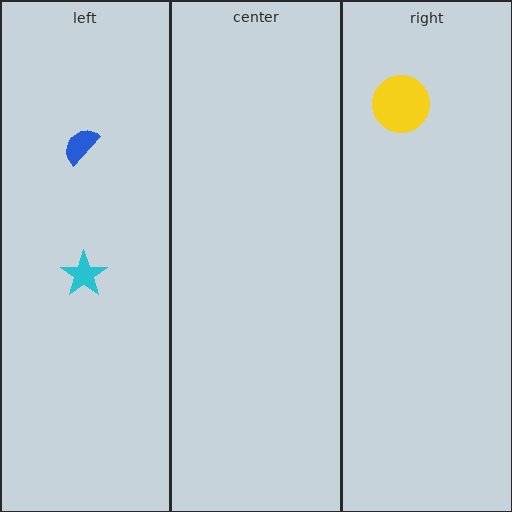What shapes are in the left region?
The cyan star, the blue semicircle.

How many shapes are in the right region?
1.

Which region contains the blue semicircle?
The left region.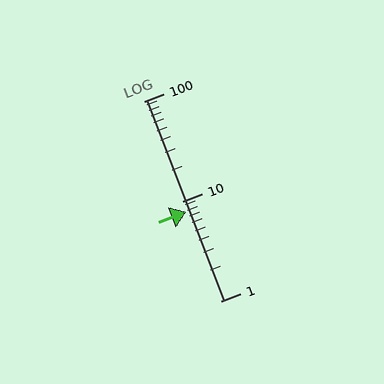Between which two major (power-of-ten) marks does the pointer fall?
The pointer is between 1 and 10.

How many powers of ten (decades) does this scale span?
The scale spans 2 decades, from 1 to 100.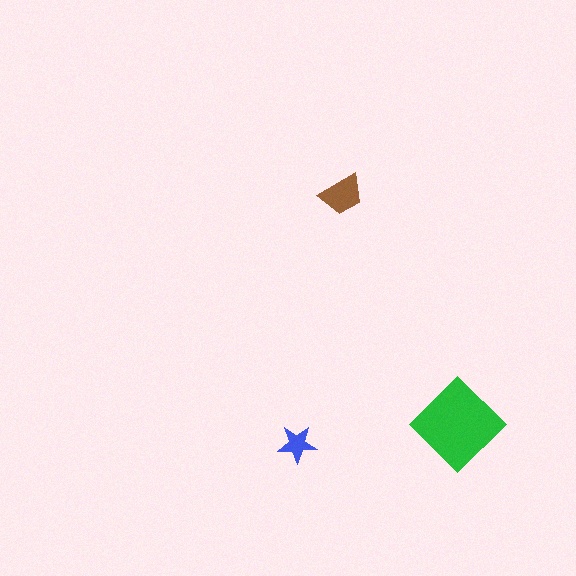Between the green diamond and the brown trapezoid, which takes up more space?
The green diamond.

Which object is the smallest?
The blue star.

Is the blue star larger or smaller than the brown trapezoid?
Smaller.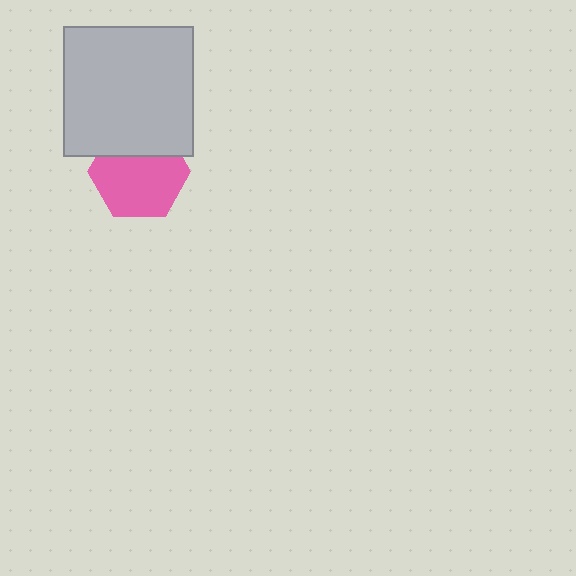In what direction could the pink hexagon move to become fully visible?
The pink hexagon could move down. That would shift it out from behind the light gray square entirely.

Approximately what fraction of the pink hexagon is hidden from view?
Roughly 30% of the pink hexagon is hidden behind the light gray square.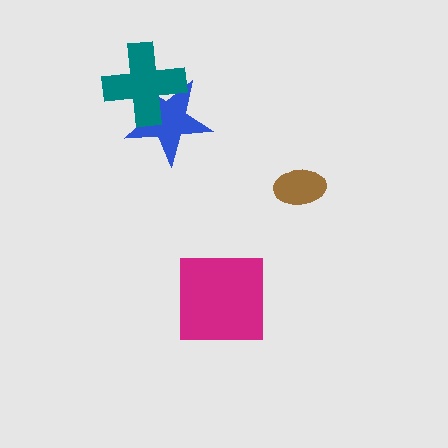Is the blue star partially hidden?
Yes, it is partially covered by another shape.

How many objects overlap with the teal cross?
1 object overlaps with the teal cross.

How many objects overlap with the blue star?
1 object overlaps with the blue star.